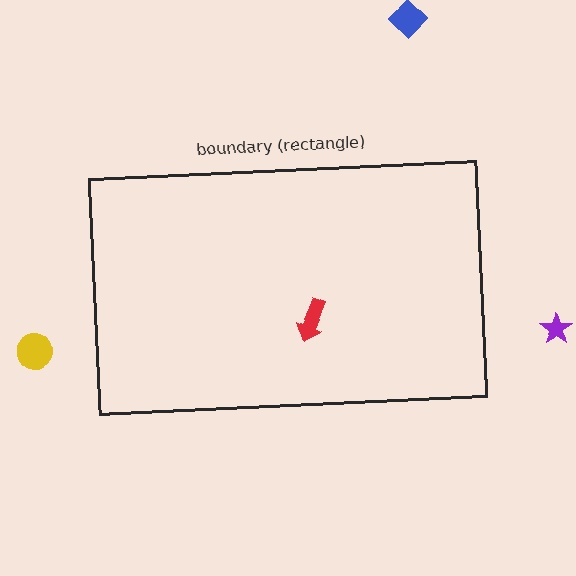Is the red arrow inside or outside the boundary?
Inside.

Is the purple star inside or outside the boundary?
Outside.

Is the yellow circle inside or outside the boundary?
Outside.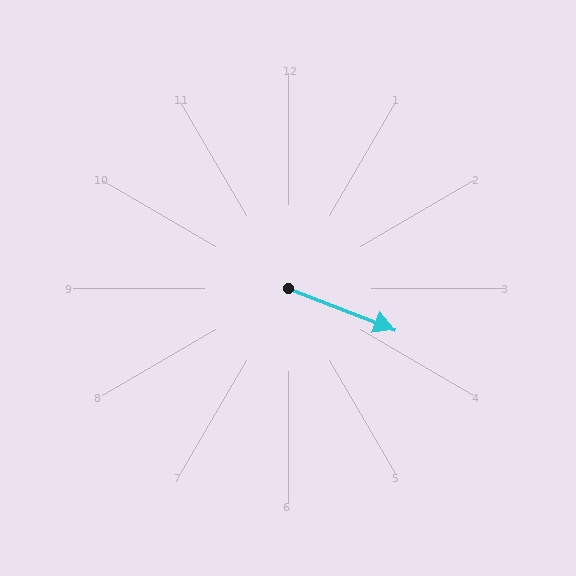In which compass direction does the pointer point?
East.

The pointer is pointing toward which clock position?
Roughly 4 o'clock.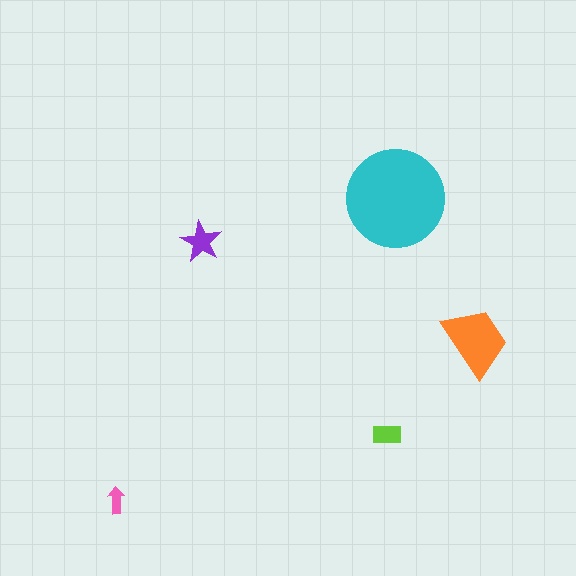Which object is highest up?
The cyan circle is topmost.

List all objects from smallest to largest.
The pink arrow, the lime rectangle, the purple star, the orange trapezoid, the cyan circle.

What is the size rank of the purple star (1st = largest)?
3rd.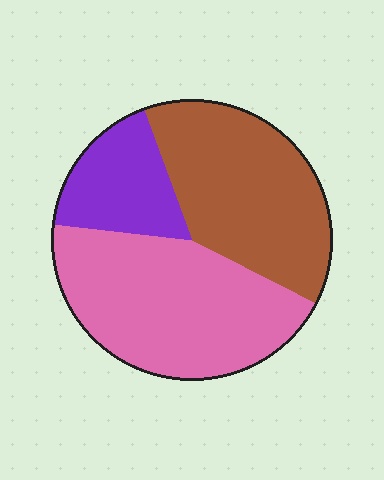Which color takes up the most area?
Pink, at roughly 45%.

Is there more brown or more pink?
Pink.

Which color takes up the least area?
Purple, at roughly 20%.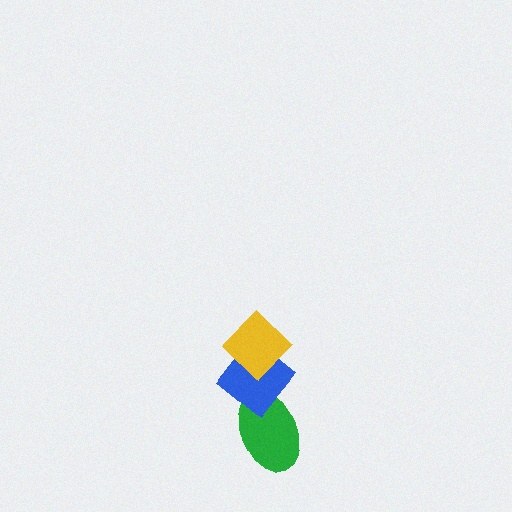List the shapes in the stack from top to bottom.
From top to bottom: the yellow diamond, the blue diamond, the green ellipse.